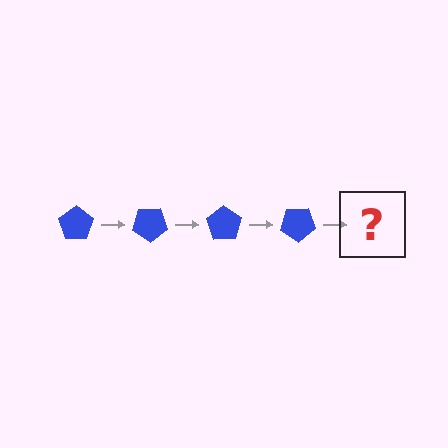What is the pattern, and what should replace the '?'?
The pattern is that the pentagon rotates 35 degrees each step. The '?' should be a blue pentagon rotated 140 degrees.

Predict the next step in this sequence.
The next step is a blue pentagon rotated 140 degrees.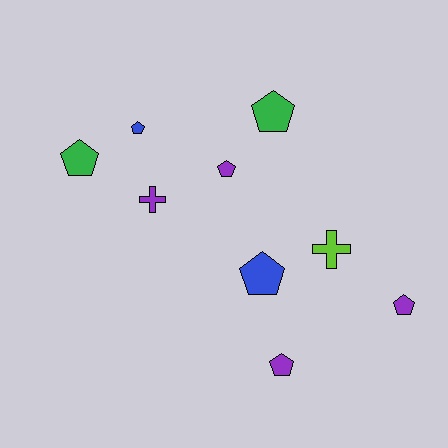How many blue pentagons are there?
There are 2 blue pentagons.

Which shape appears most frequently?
Pentagon, with 7 objects.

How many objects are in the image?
There are 9 objects.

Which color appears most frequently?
Purple, with 4 objects.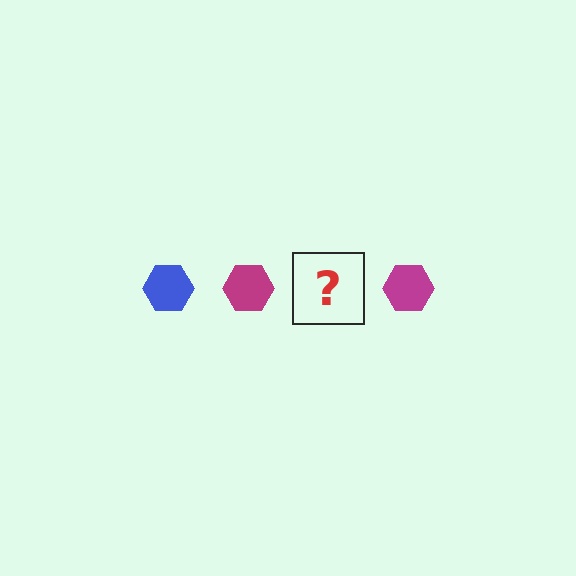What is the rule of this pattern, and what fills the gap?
The rule is that the pattern cycles through blue, magenta hexagons. The gap should be filled with a blue hexagon.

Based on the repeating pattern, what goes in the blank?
The blank should be a blue hexagon.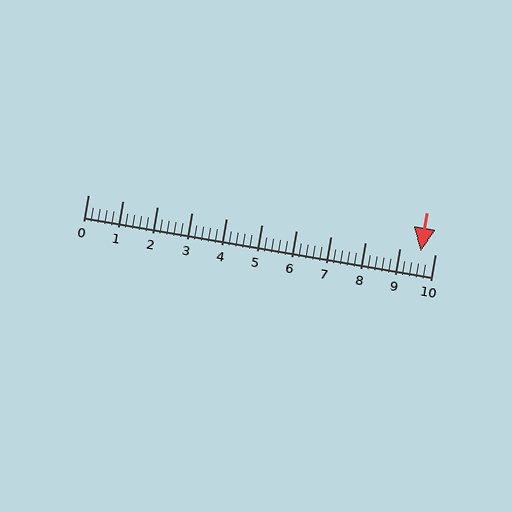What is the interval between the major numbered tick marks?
The major tick marks are spaced 1 units apart.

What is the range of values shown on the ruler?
The ruler shows values from 0 to 10.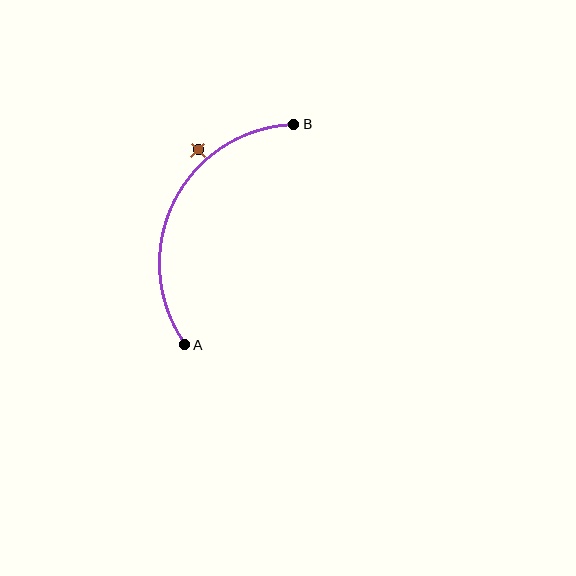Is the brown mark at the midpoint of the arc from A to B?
No — the brown mark does not lie on the arc at all. It sits slightly outside the curve.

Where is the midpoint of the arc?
The arc midpoint is the point on the curve farthest from the straight line joining A and B. It sits to the left of that line.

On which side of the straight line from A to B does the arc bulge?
The arc bulges to the left of the straight line connecting A and B.